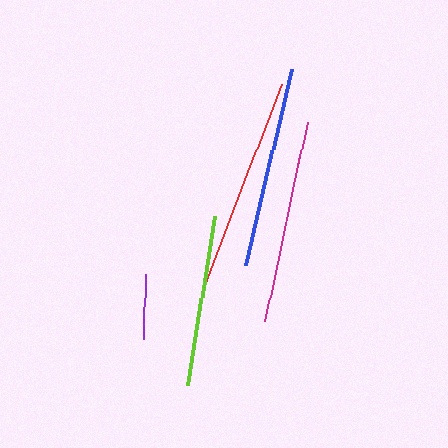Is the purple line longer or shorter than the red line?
The red line is longer than the purple line.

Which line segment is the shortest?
The purple line is the shortest at approximately 66 pixels.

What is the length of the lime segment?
The lime segment is approximately 171 pixels long.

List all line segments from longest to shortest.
From longest to shortest: red, magenta, blue, lime, purple.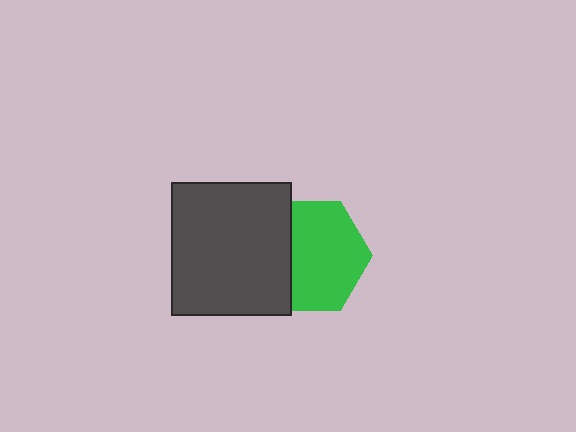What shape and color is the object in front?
The object in front is a dark gray rectangle.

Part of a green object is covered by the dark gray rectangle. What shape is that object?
It is a hexagon.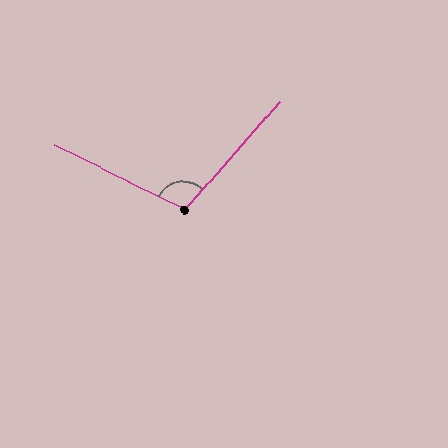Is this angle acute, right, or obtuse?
It is obtuse.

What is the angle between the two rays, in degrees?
Approximately 106 degrees.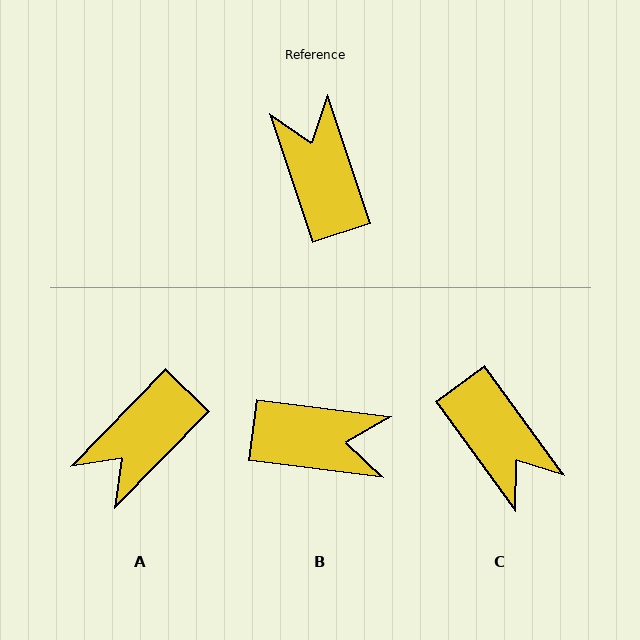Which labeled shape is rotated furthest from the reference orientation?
C, about 162 degrees away.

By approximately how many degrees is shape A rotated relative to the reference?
Approximately 118 degrees counter-clockwise.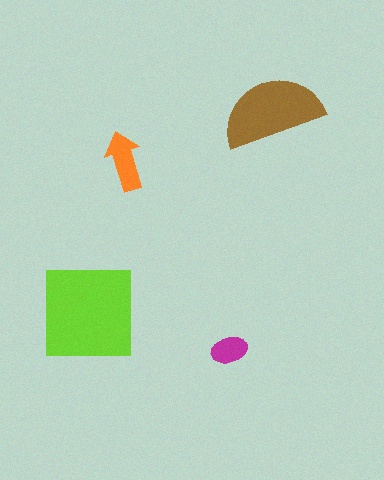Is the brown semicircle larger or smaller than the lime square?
Smaller.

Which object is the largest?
The lime square.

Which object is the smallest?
The magenta ellipse.